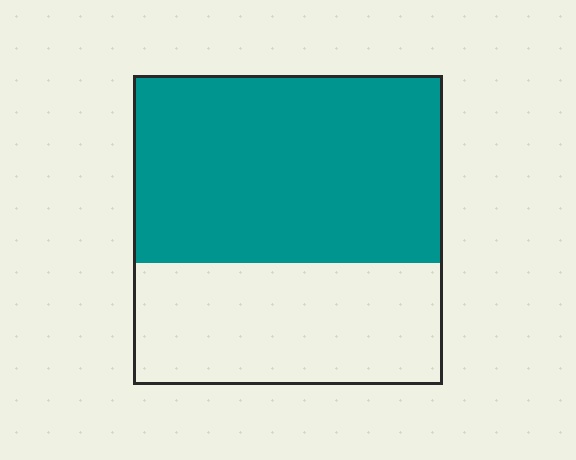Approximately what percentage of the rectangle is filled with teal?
Approximately 60%.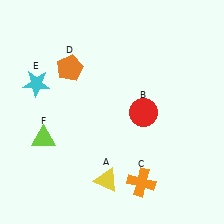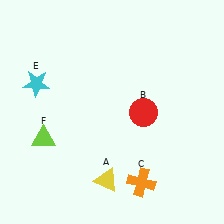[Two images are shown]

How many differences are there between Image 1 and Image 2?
There is 1 difference between the two images.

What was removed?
The orange pentagon (D) was removed in Image 2.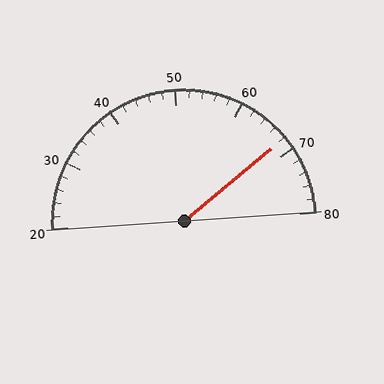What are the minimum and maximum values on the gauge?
The gauge ranges from 20 to 80.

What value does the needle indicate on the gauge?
The needle indicates approximately 68.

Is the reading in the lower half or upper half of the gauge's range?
The reading is in the upper half of the range (20 to 80).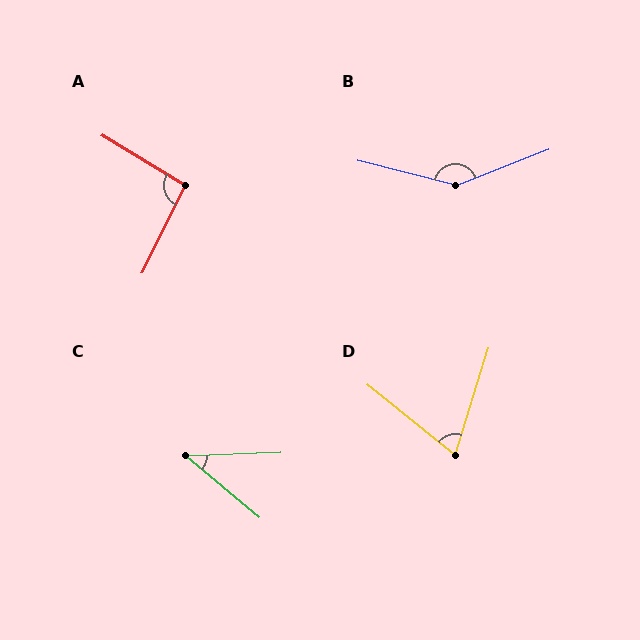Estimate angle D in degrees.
Approximately 68 degrees.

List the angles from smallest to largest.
C (42°), D (68°), A (95°), B (144°).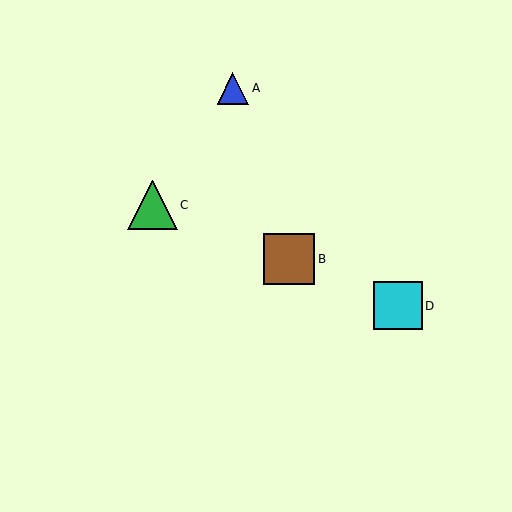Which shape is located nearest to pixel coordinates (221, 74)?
The blue triangle (labeled A) at (233, 88) is nearest to that location.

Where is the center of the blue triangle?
The center of the blue triangle is at (233, 88).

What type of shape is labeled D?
Shape D is a cyan square.